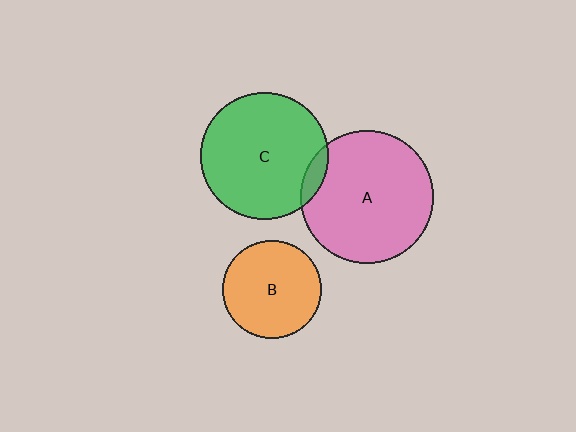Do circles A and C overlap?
Yes.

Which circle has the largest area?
Circle A (pink).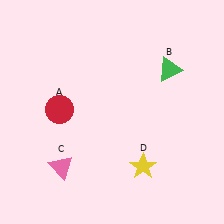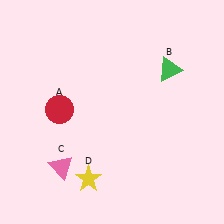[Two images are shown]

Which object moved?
The yellow star (D) moved left.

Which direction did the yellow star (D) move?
The yellow star (D) moved left.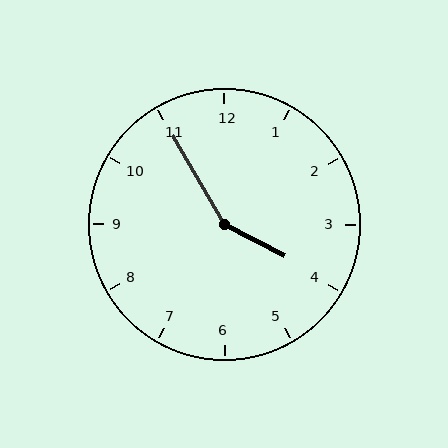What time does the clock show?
3:55.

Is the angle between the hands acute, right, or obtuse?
It is obtuse.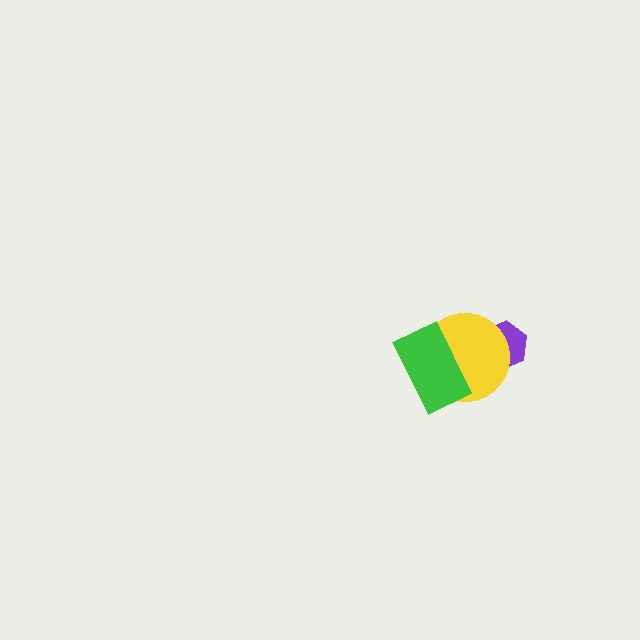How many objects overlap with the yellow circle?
2 objects overlap with the yellow circle.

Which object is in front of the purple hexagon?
The yellow circle is in front of the purple hexagon.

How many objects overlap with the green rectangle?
1 object overlaps with the green rectangle.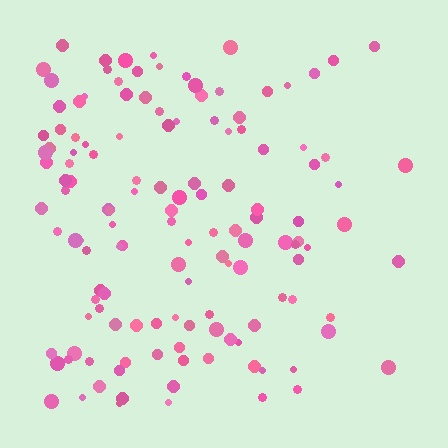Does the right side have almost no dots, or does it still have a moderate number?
Still a moderate number, just noticeably fewer than the left.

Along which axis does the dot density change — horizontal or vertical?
Horizontal.